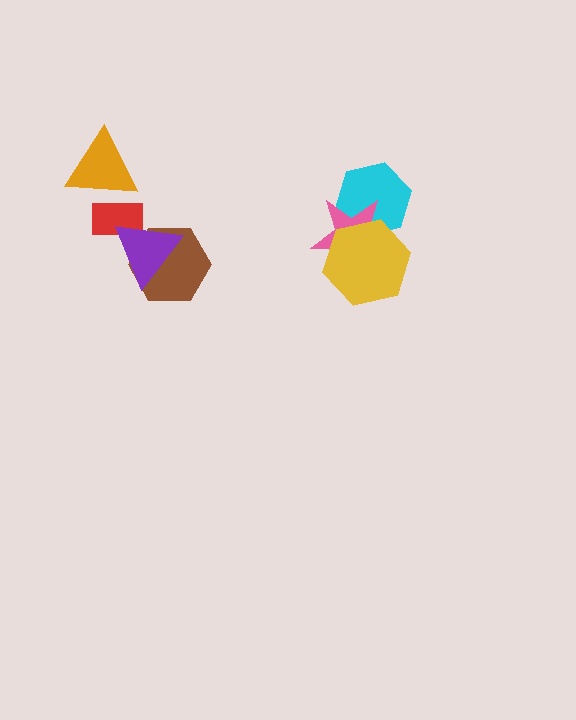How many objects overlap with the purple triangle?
2 objects overlap with the purple triangle.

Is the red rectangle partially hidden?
Yes, it is partially covered by another shape.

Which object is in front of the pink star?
The yellow hexagon is in front of the pink star.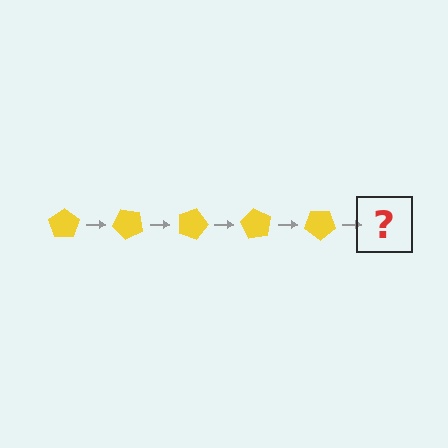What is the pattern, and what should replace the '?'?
The pattern is that the pentagon rotates 45 degrees each step. The '?' should be a yellow pentagon rotated 225 degrees.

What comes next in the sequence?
The next element should be a yellow pentagon rotated 225 degrees.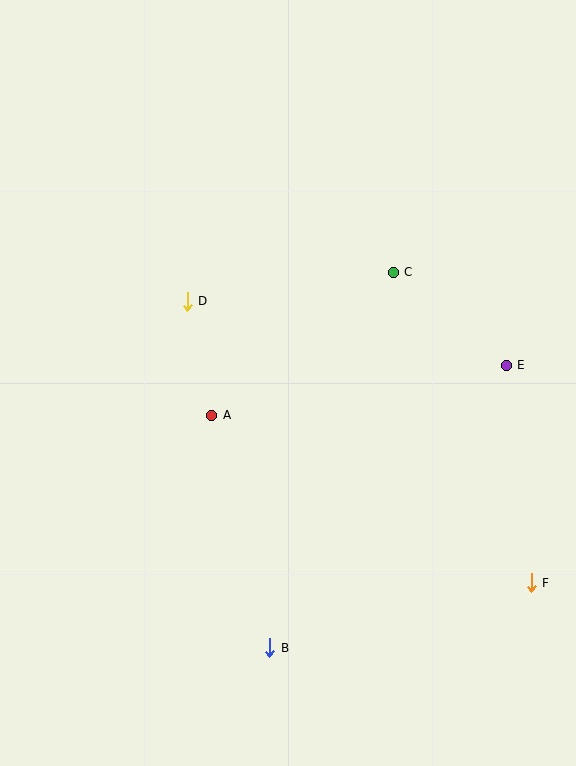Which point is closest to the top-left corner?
Point D is closest to the top-left corner.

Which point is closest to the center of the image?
Point A at (212, 415) is closest to the center.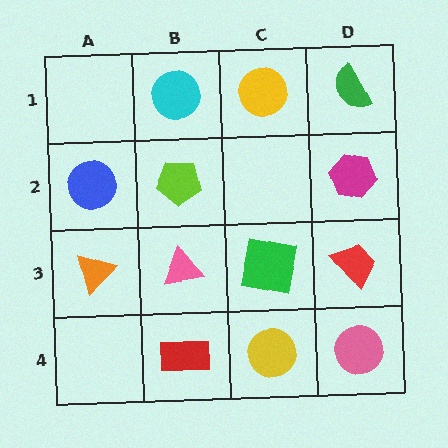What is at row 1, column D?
A green semicircle.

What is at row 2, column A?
A blue circle.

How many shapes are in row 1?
3 shapes.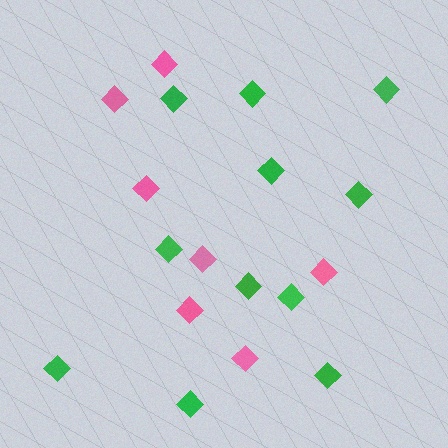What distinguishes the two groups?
There are 2 groups: one group of pink diamonds (7) and one group of green diamonds (11).